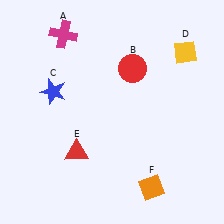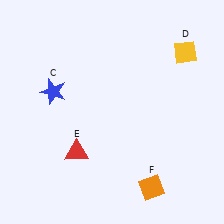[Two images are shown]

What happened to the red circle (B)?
The red circle (B) was removed in Image 2. It was in the top-right area of Image 1.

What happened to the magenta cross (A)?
The magenta cross (A) was removed in Image 2. It was in the top-left area of Image 1.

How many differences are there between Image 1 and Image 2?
There are 2 differences between the two images.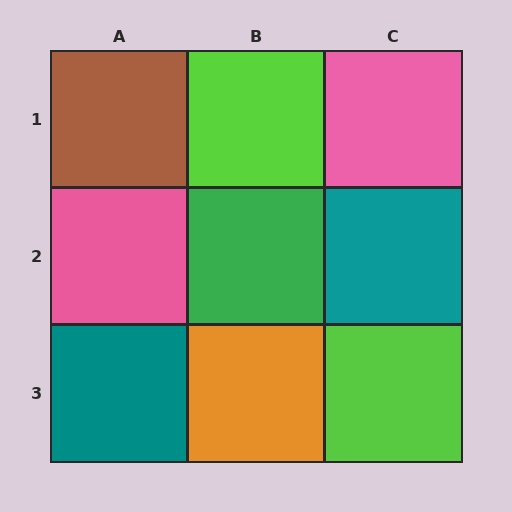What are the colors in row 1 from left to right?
Brown, lime, pink.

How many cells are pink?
2 cells are pink.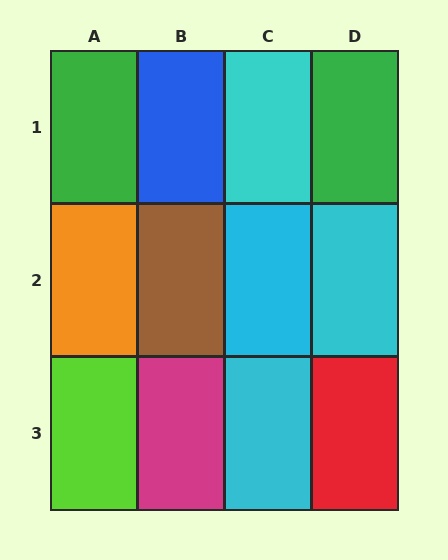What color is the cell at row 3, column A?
Lime.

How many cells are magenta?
1 cell is magenta.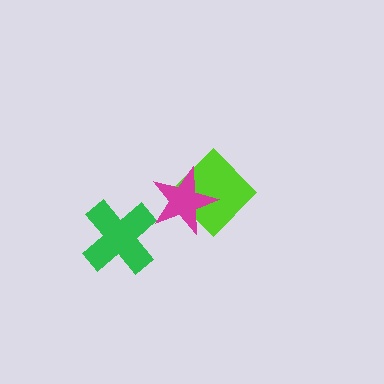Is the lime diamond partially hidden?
Yes, it is partially covered by another shape.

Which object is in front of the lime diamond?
The magenta star is in front of the lime diamond.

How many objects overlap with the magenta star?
1 object overlaps with the magenta star.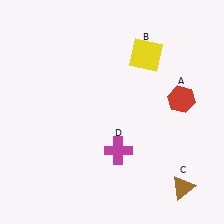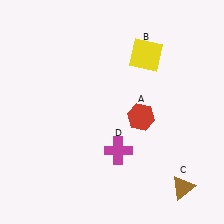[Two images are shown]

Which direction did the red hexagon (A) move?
The red hexagon (A) moved left.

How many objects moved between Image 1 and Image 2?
1 object moved between the two images.